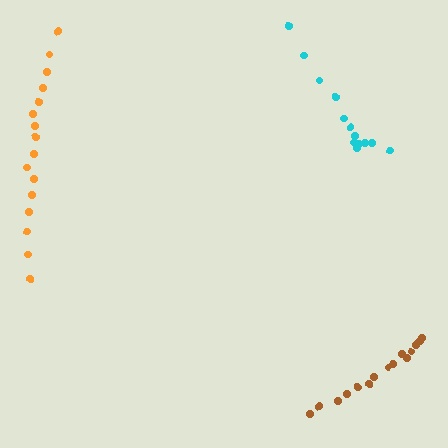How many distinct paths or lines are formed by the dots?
There are 3 distinct paths.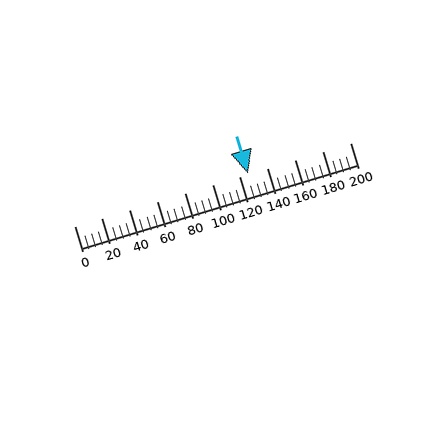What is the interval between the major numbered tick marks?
The major tick marks are spaced 20 units apart.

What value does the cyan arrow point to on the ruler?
The cyan arrow points to approximately 126.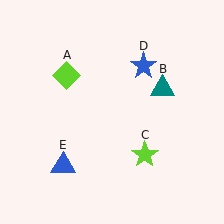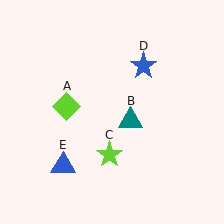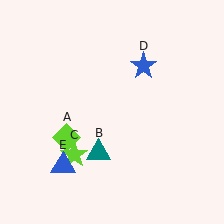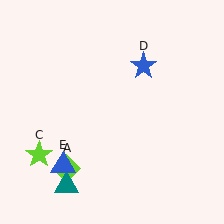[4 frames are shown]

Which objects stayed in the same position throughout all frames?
Blue star (object D) and blue triangle (object E) remained stationary.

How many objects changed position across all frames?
3 objects changed position: lime diamond (object A), teal triangle (object B), lime star (object C).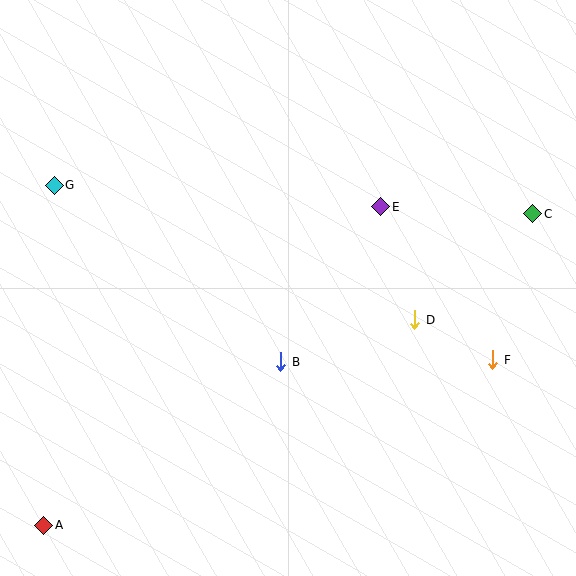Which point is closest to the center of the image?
Point B at (281, 362) is closest to the center.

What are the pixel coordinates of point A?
Point A is at (44, 525).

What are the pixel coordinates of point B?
Point B is at (281, 362).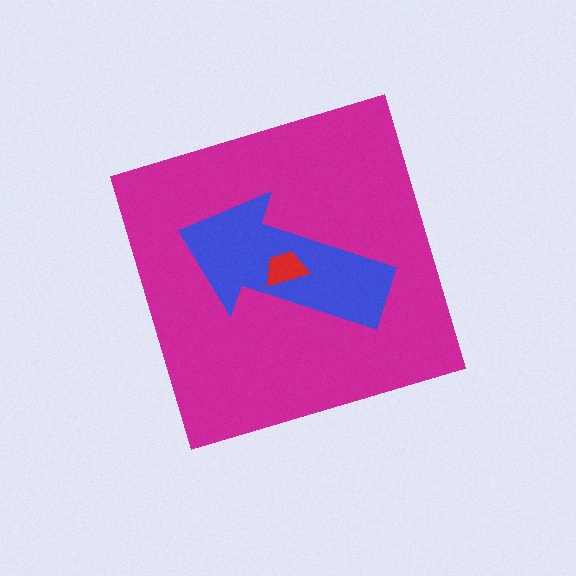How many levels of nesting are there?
3.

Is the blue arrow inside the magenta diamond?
Yes.